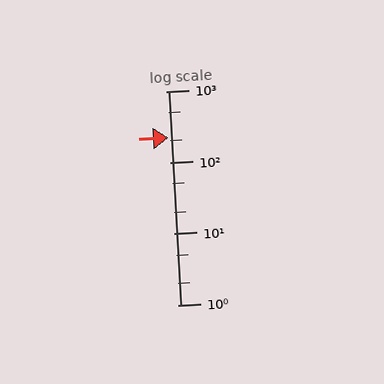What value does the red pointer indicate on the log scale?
The pointer indicates approximately 220.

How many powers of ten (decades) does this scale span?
The scale spans 3 decades, from 1 to 1000.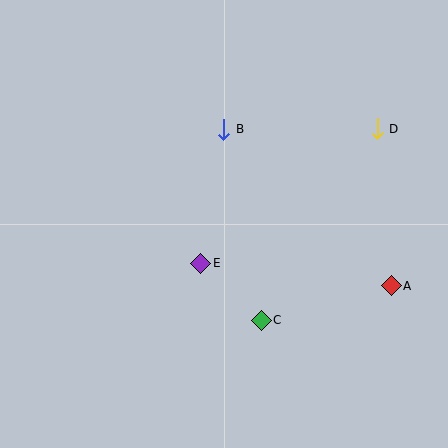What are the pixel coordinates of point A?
Point A is at (391, 286).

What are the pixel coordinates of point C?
Point C is at (261, 320).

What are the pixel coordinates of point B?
Point B is at (224, 129).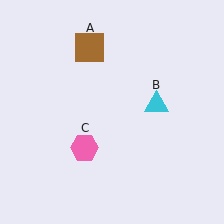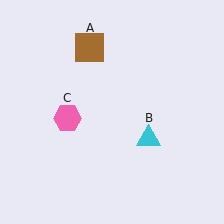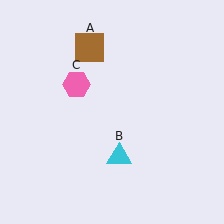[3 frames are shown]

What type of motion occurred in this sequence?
The cyan triangle (object B), pink hexagon (object C) rotated clockwise around the center of the scene.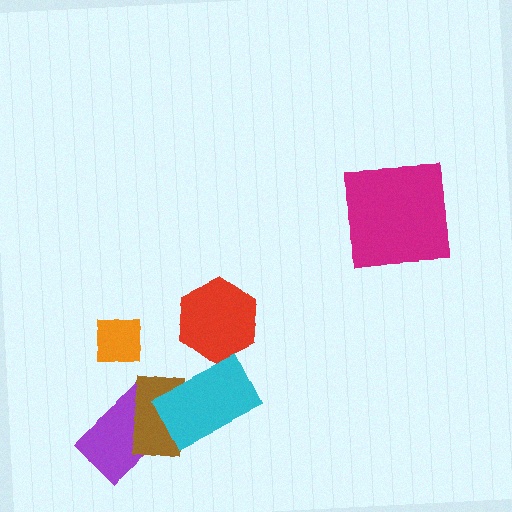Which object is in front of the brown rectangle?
The cyan rectangle is in front of the brown rectangle.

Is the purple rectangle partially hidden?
Yes, it is partially covered by another shape.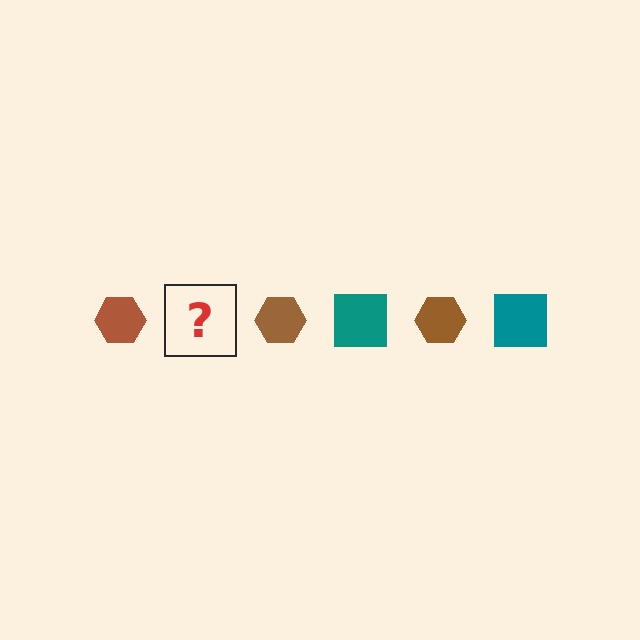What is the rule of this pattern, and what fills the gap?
The rule is that the pattern alternates between brown hexagon and teal square. The gap should be filled with a teal square.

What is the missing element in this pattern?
The missing element is a teal square.